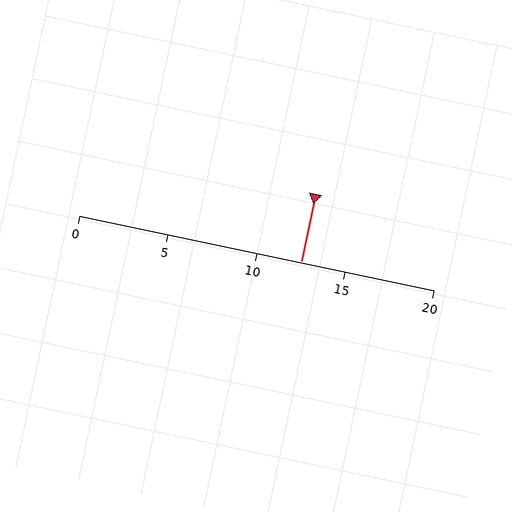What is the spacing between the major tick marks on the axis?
The major ticks are spaced 5 apart.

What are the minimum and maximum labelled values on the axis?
The axis runs from 0 to 20.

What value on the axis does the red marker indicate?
The marker indicates approximately 12.5.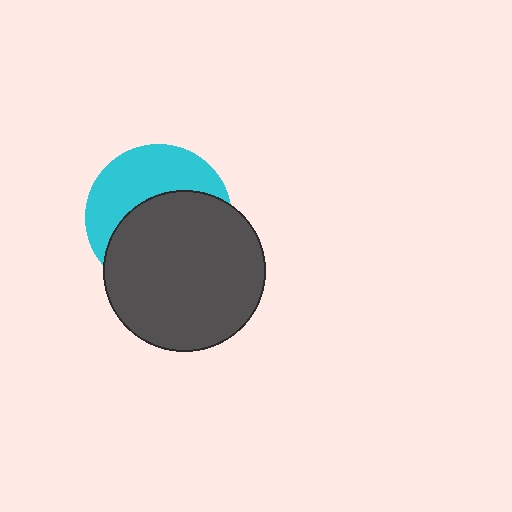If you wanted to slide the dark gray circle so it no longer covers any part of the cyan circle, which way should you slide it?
Slide it down — that is the most direct way to separate the two shapes.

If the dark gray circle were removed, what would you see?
You would see the complete cyan circle.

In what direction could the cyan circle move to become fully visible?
The cyan circle could move up. That would shift it out from behind the dark gray circle entirely.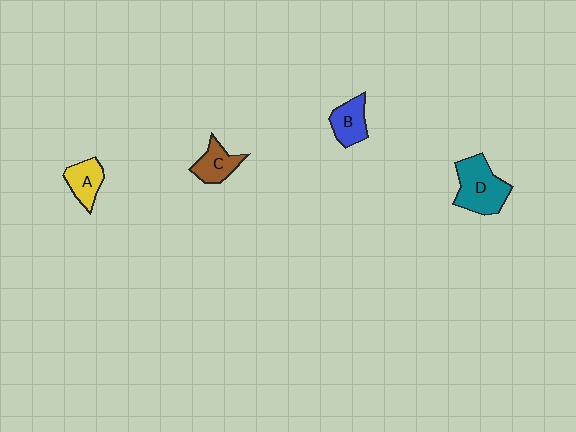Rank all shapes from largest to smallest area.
From largest to smallest: D (teal), B (blue), C (brown), A (yellow).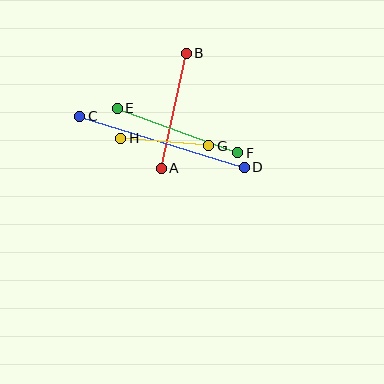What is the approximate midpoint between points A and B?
The midpoint is at approximately (174, 111) pixels.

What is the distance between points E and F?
The distance is approximately 128 pixels.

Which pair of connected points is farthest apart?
Points C and D are farthest apart.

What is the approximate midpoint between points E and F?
The midpoint is at approximately (177, 131) pixels.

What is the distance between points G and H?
The distance is approximately 88 pixels.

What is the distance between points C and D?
The distance is approximately 172 pixels.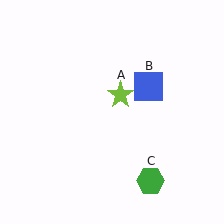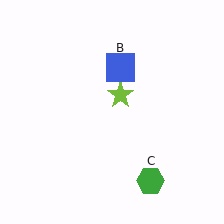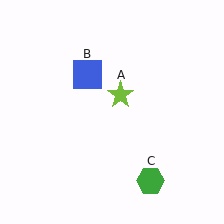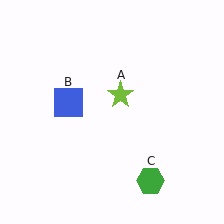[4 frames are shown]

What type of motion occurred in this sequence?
The blue square (object B) rotated counterclockwise around the center of the scene.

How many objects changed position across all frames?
1 object changed position: blue square (object B).